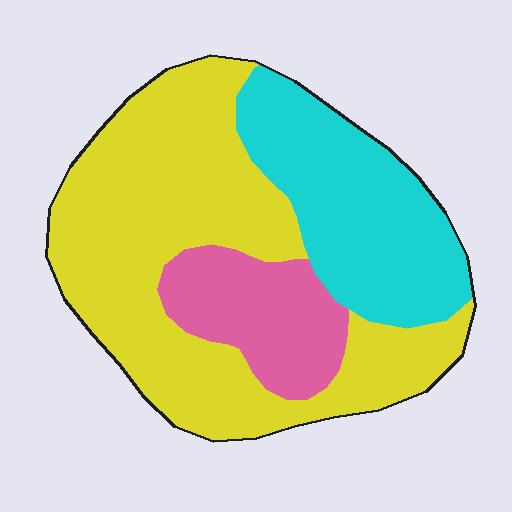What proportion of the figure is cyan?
Cyan covers 28% of the figure.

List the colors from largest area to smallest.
From largest to smallest: yellow, cyan, pink.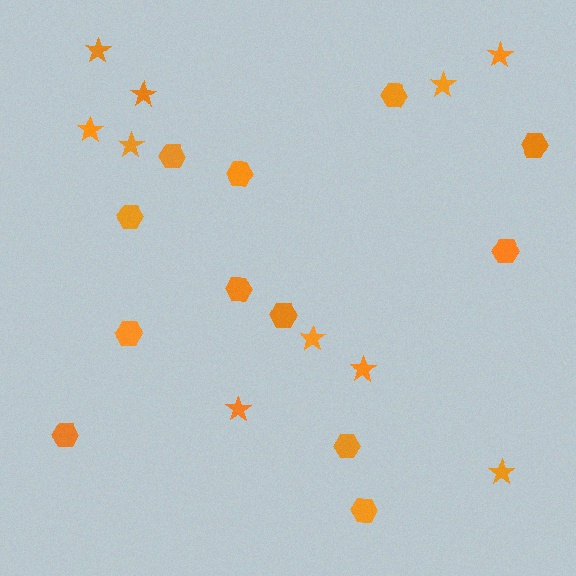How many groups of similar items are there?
There are 2 groups: one group of stars (10) and one group of hexagons (12).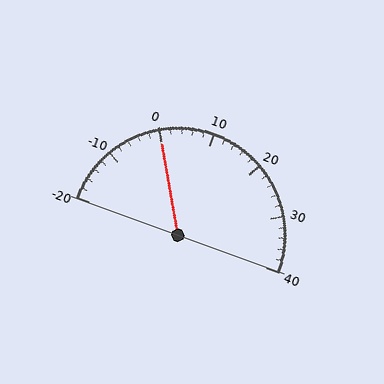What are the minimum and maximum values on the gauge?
The gauge ranges from -20 to 40.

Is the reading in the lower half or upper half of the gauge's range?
The reading is in the lower half of the range (-20 to 40).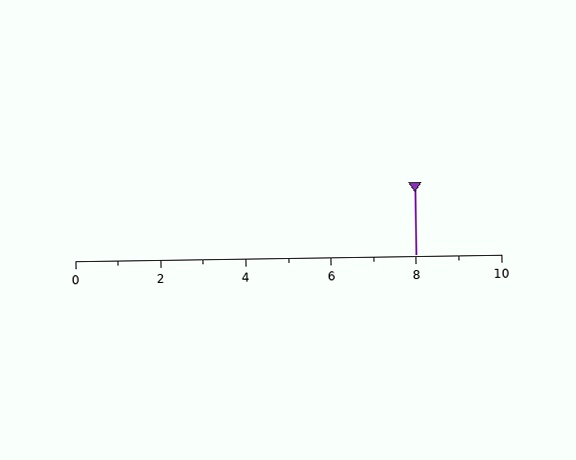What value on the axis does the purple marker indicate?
The marker indicates approximately 8.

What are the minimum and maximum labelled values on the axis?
The axis runs from 0 to 10.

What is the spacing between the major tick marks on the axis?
The major ticks are spaced 2 apart.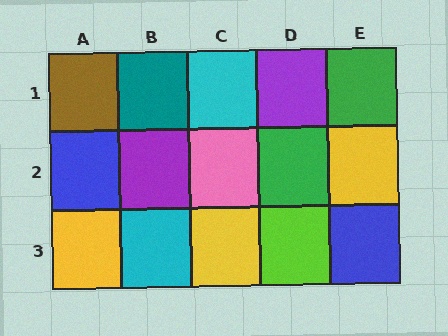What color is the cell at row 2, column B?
Purple.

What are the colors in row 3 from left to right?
Yellow, cyan, yellow, lime, blue.